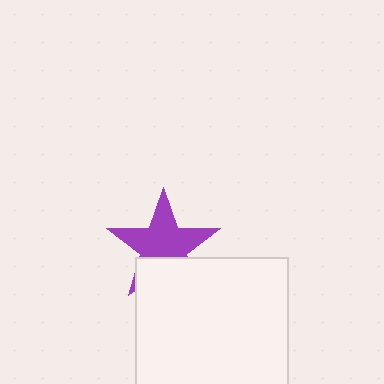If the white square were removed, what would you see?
You would see the complete purple star.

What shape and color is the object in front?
The object in front is a white square.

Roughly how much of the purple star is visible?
Most of it is visible (roughly 69%).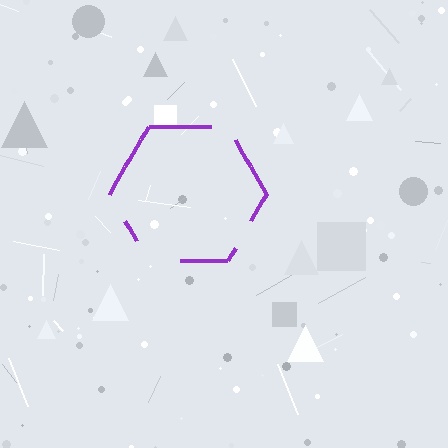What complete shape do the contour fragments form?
The contour fragments form a hexagon.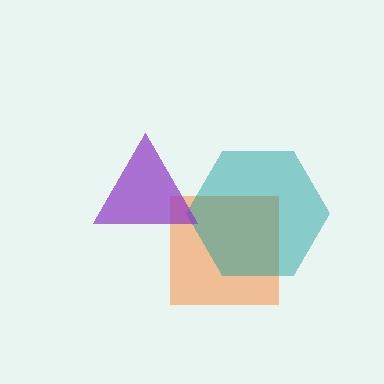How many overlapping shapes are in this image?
There are 3 overlapping shapes in the image.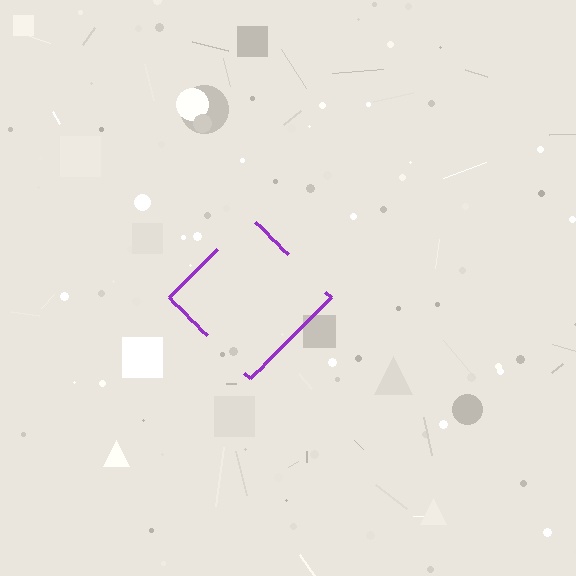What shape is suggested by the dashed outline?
The dashed outline suggests a diamond.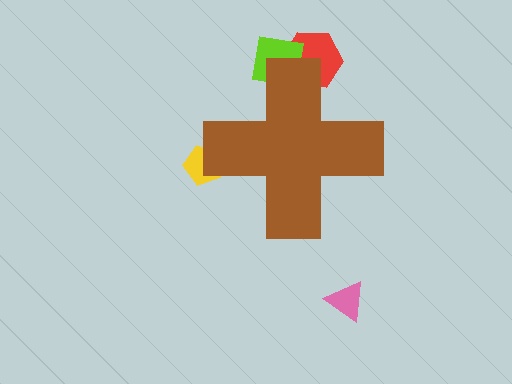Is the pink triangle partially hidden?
No, the pink triangle is fully visible.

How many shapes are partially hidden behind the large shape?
3 shapes are partially hidden.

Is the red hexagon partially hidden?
Yes, the red hexagon is partially hidden behind the brown cross.